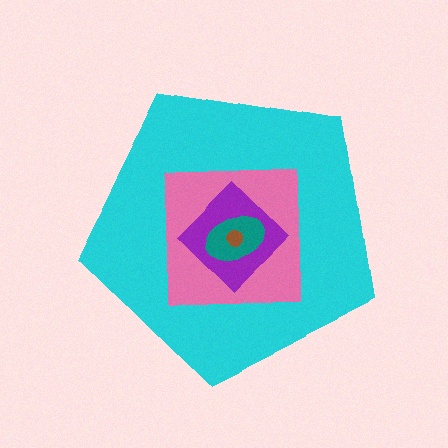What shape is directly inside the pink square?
The purple diamond.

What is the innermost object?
The brown circle.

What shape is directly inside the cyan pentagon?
The pink square.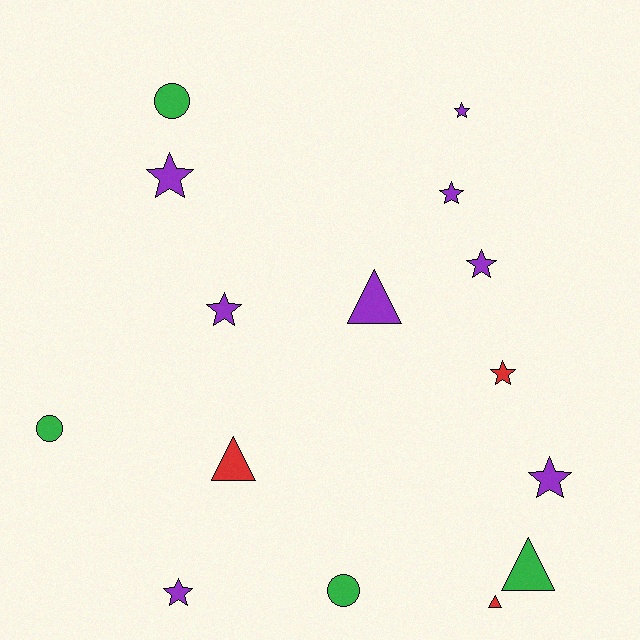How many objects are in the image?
There are 15 objects.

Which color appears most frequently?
Purple, with 8 objects.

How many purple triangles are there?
There is 1 purple triangle.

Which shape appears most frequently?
Star, with 8 objects.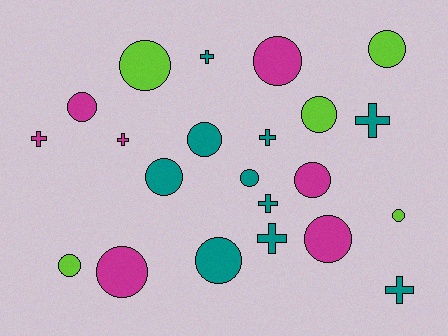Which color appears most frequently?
Teal, with 10 objects.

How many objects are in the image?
There are 22 objects.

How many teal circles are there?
There are 4 teal circles.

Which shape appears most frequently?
Circle, with 14 objects.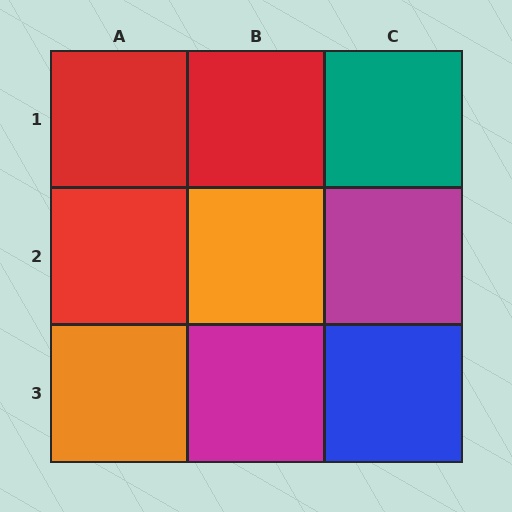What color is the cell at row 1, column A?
Red.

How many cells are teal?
1 cell is teal.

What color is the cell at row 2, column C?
Magenta.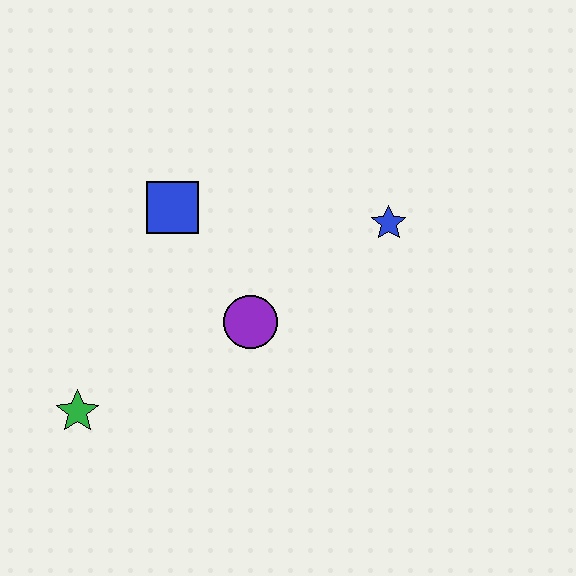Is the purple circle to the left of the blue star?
Yes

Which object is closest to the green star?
The purple circle is closest to the green star.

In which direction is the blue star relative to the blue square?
The blue star is to the right of the blue square.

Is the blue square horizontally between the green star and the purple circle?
Yes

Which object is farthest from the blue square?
The green star is farthest from the blue square.